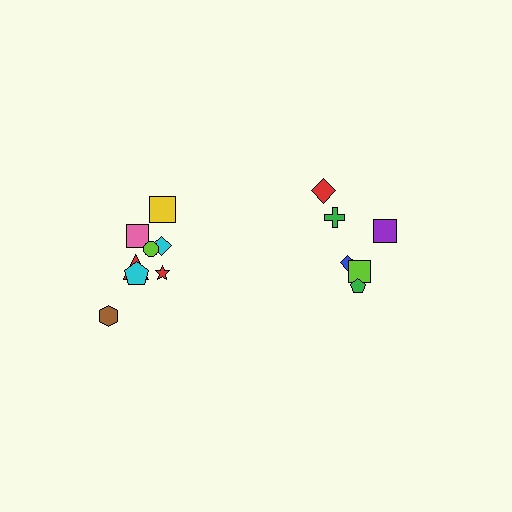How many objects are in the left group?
There are 8 objects.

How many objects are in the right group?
There are 6 objects.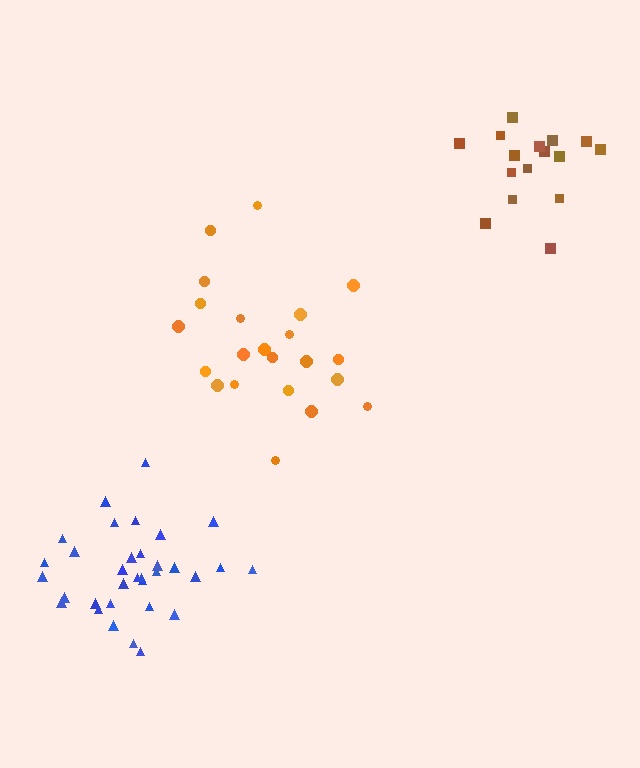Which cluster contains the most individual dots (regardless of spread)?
Blue (33).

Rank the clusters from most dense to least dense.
blue, brown, orange.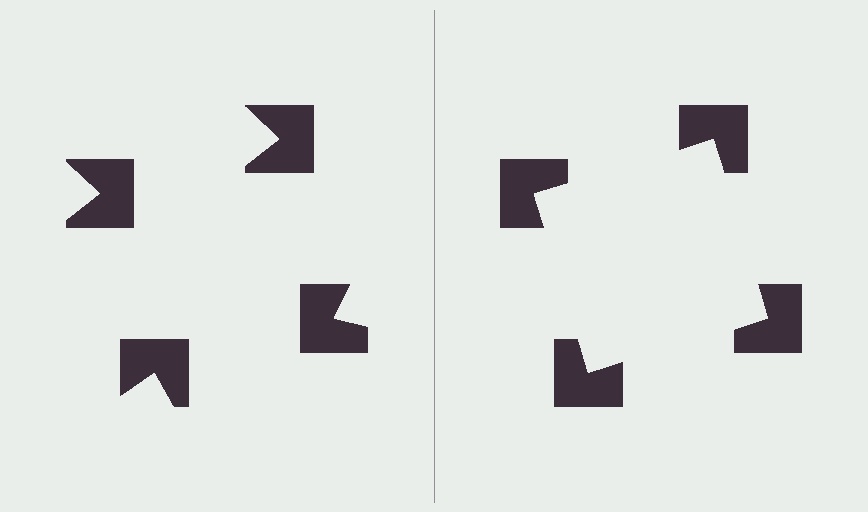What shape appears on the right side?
An illusory square.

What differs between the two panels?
The notched squares are positioned identically on both sides; only the wedge orientations differ. On the right they align to a square; on the left they are misaligned.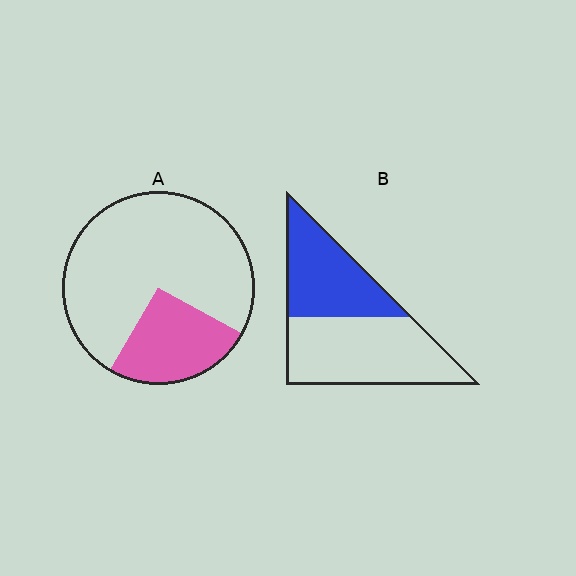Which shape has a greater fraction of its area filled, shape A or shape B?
Shape B.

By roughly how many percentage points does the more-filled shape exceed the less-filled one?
By roughly 15 percentage points (B over A).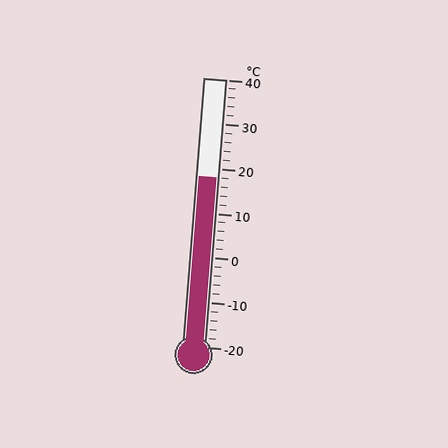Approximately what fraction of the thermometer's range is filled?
The thermometer is filled to approximately 65% of its range.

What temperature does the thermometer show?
The thermometer shows approximately 18°C.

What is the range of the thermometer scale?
The thermometer scale ranges from -20°C to 40°C.